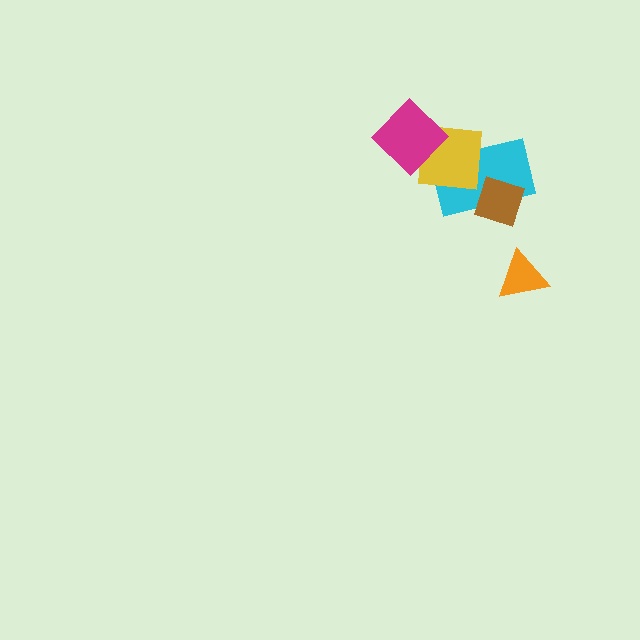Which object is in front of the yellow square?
The magenta diamond is in front of the yellow square.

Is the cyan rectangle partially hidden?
Yes, it is partially covered by another shape.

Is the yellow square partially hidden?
Yes, it is partially covered by another shape.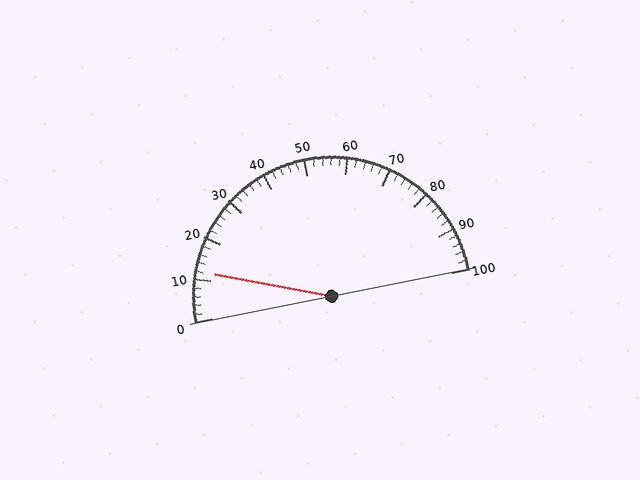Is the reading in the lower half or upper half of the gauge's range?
The reading is in the lower half of the range (0 to 100).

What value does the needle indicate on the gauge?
The needle indicates approximately 12.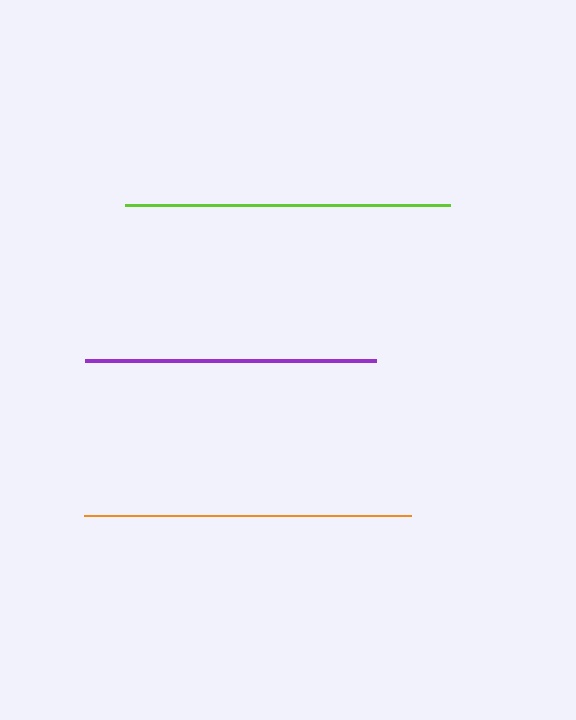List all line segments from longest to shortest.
From longest to shortest: orange, lime, purple.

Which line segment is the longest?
The orange line is the longest at approximately 328 pixels.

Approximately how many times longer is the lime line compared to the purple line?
The lime line is approximately 1.1 times the length of the purple line.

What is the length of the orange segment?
The orange segment is approximately 328 pixels long.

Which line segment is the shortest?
The purple line is the shortest at approximately 291 pixels.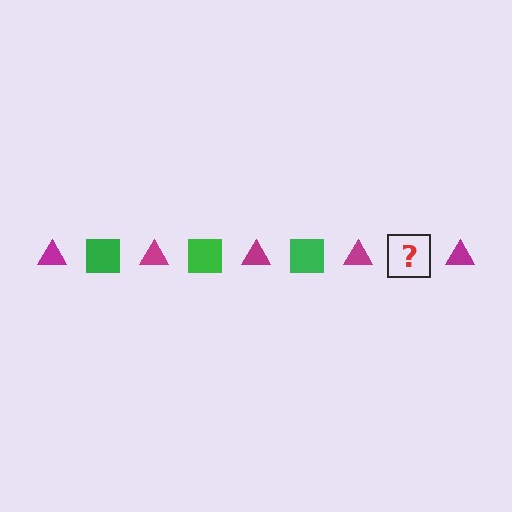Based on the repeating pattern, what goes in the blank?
The blank should be a green square.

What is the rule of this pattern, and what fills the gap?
The rule is that the pattern alternates between magenta triangle and green square. The gap should be filled with a green square.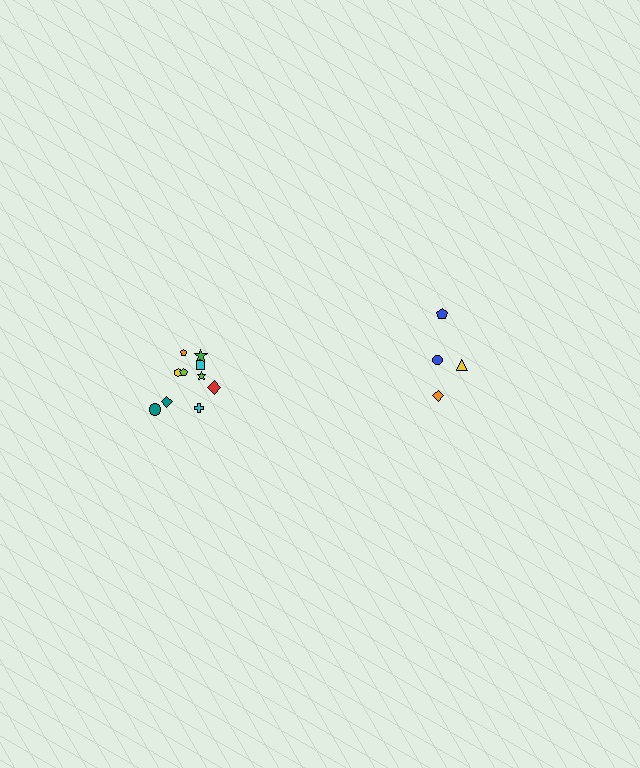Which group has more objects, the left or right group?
The left group.